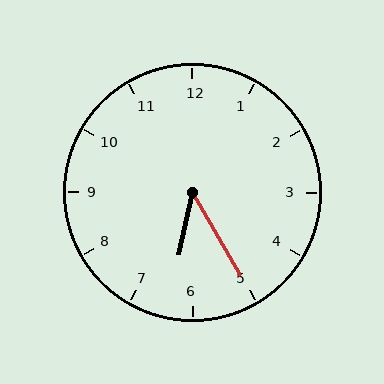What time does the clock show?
6:25.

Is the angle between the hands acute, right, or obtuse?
It is acute.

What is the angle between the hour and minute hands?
Approximately 42 degrees.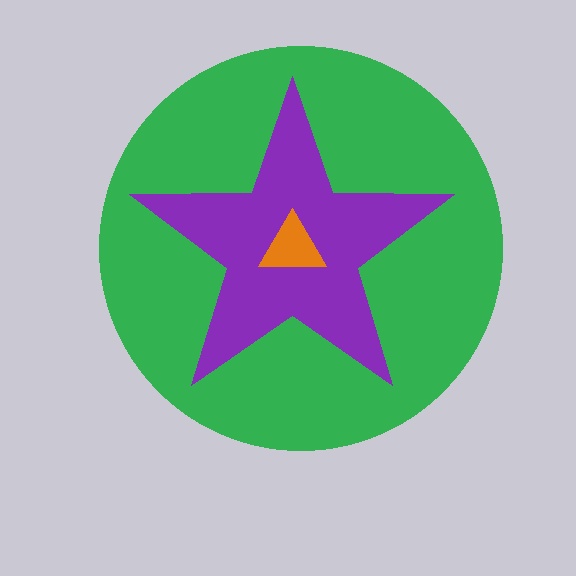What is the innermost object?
The orange triangle.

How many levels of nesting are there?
3.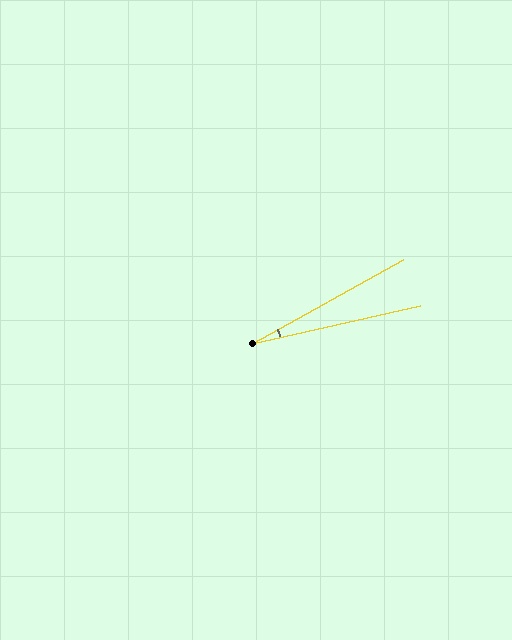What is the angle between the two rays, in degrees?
Approximately 16 degrees.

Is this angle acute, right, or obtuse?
It is acute.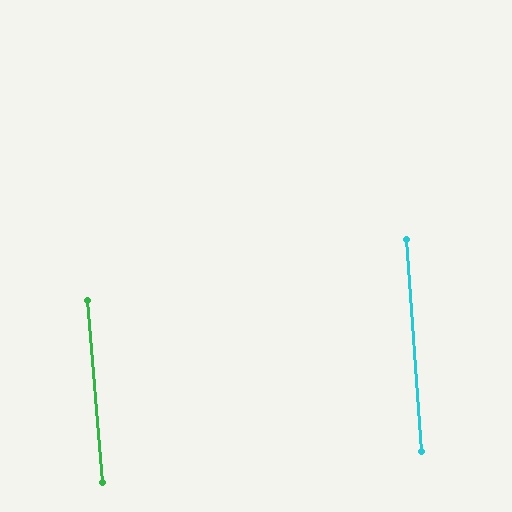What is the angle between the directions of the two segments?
Approximately 1 degree.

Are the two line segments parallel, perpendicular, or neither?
Parallel — their directions differ by only 0.5°.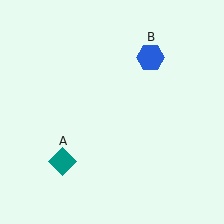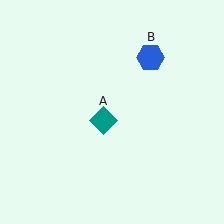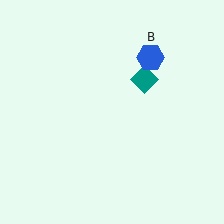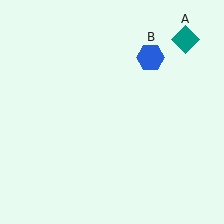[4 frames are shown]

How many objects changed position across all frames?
1 object changed position: teal diamond (object A).